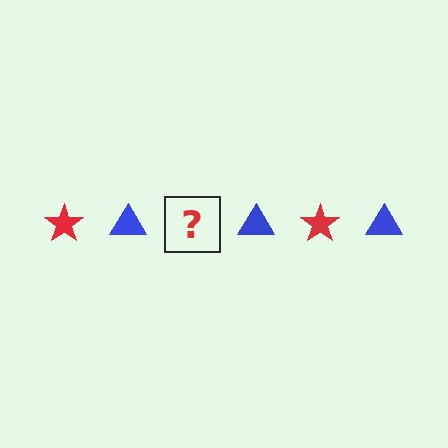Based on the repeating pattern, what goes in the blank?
The blank should be a red star.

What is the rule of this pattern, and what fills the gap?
The rule is that the pattern alternates between red star and blue triangle. The gap should be filled with a red star.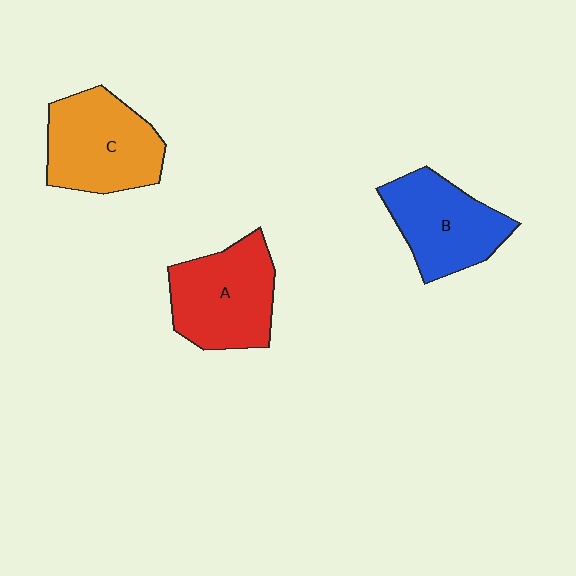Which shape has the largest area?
Shape C (orange).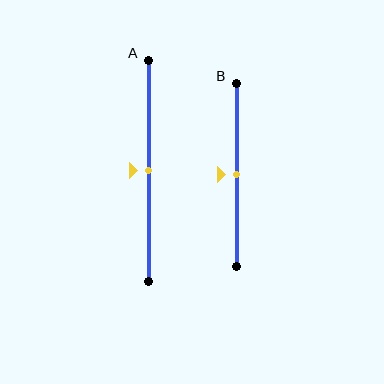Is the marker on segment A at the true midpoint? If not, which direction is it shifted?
Yes, the marker on segment A is at the true midpoint.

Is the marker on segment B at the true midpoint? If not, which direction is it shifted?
Yes, the marker on segment B is at the true midpoint.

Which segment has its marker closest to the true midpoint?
Segment A has its marker closest to the true midpoint.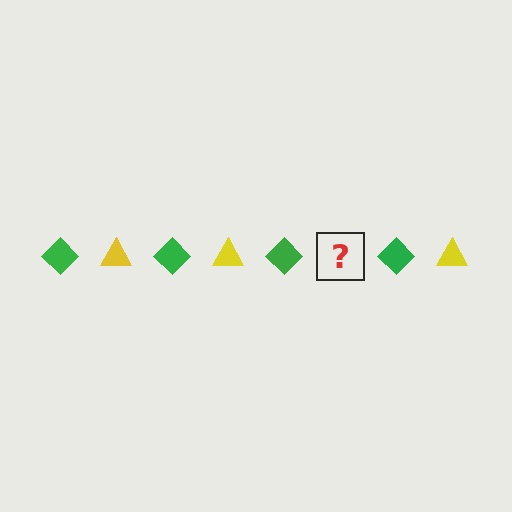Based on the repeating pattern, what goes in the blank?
The blank should be a yellow triangle.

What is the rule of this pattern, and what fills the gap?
The rule is that the pattern alternates between green diamond and yellow triangle. The gap should be filled with a yellow triangle.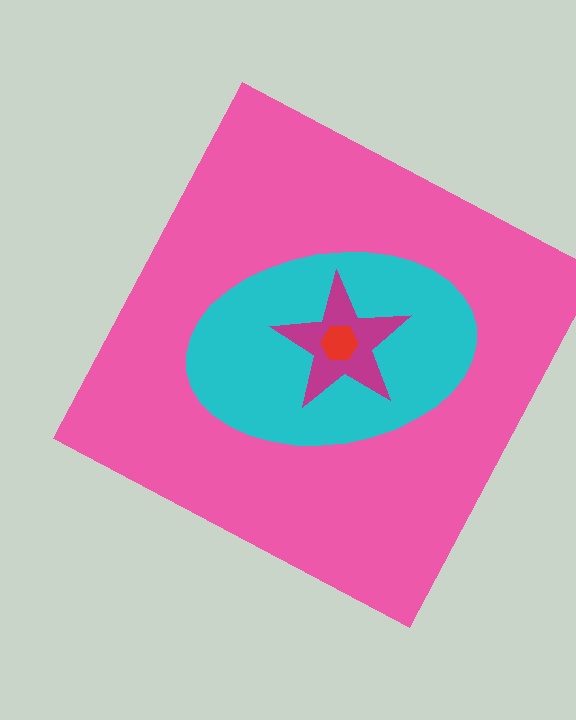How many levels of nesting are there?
4.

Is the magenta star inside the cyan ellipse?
Yes.